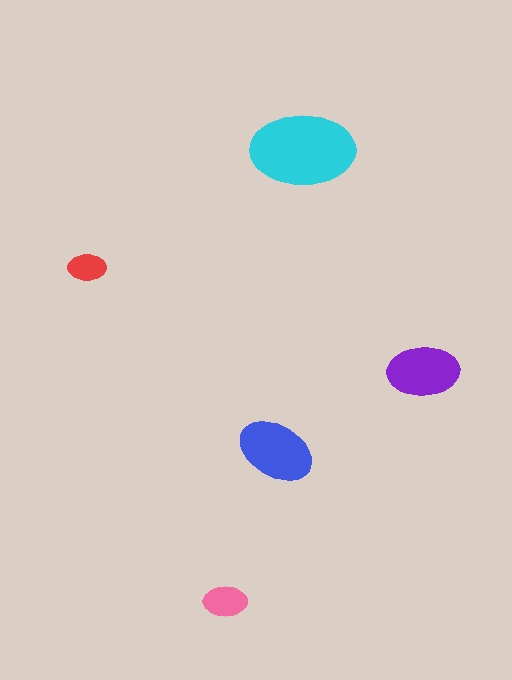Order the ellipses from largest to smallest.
the cyan one, the blue one, the purple one, the pink one, the red one.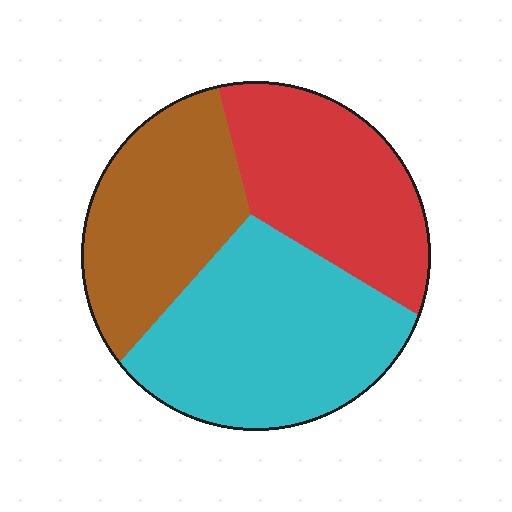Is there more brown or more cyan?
Cyan.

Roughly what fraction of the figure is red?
Red covers roughly 30% of the figure.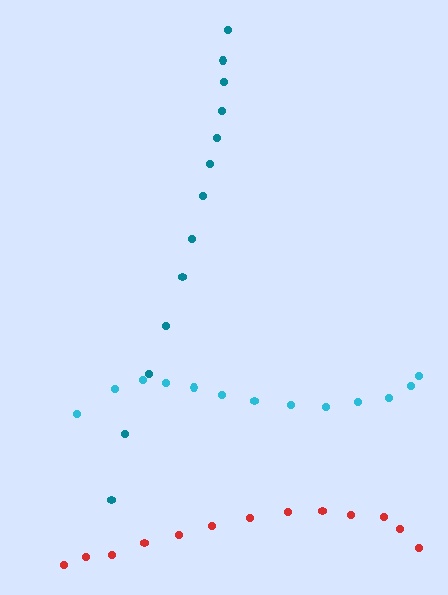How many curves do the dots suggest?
There are 3 distinct paths.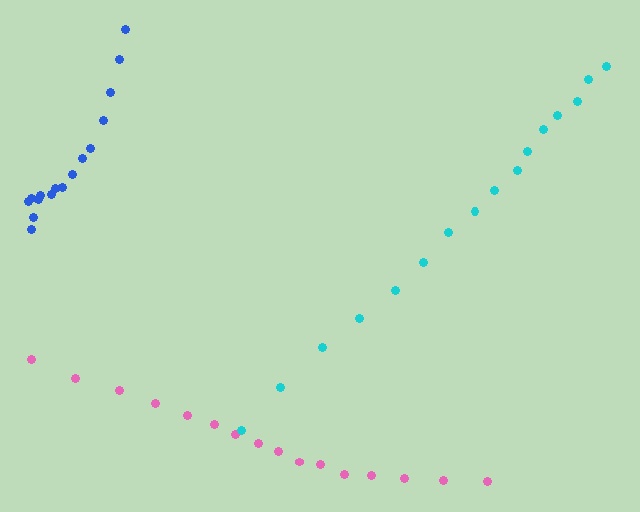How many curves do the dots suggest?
There are 3 distinct paths.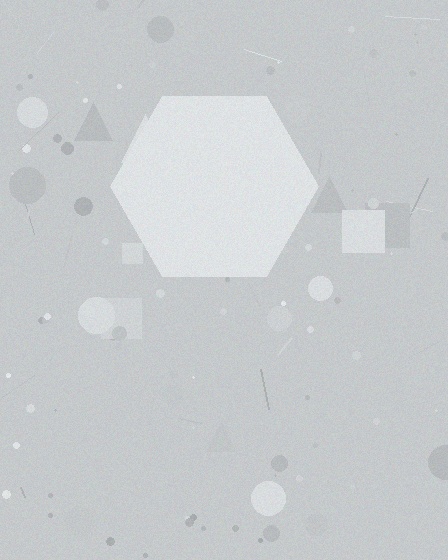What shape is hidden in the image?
A hexagon is hidden in the image.